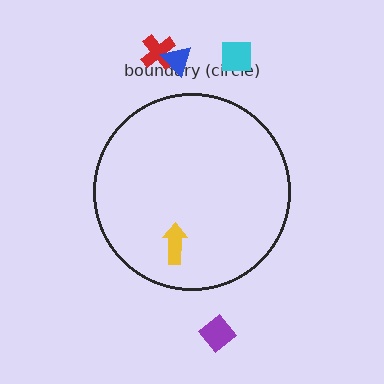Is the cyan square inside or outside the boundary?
Outside.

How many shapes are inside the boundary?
1 inside, 4 outside.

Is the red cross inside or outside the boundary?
Outside.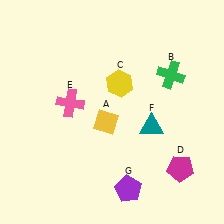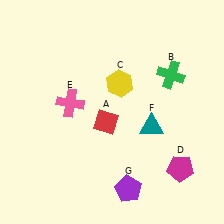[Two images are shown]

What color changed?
The diamond (A) changed from yellow in Image 1 to red in Image 2.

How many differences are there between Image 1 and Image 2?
There is 1 difference between the two images.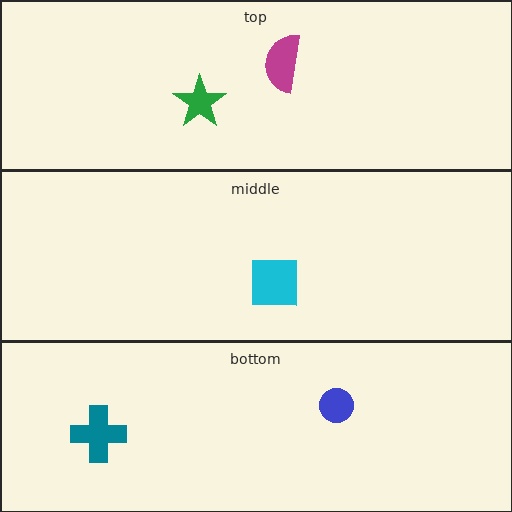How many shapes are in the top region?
2.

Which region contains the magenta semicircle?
The top region.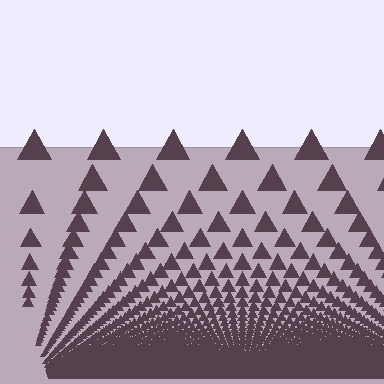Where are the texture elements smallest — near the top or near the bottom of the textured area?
Near the bottom.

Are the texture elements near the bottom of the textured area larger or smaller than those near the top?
Smaller. The gradient is inverted — elements near the bottom are smaller and denser.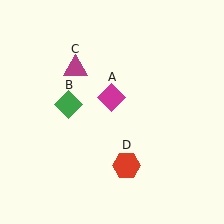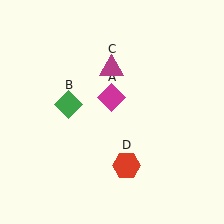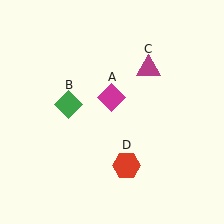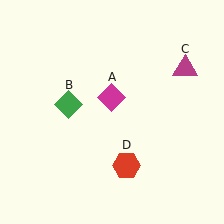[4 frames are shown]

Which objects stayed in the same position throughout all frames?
Magenta diamond (object A) and green diamond (object B) and red hexagon (object D) remained stationary.